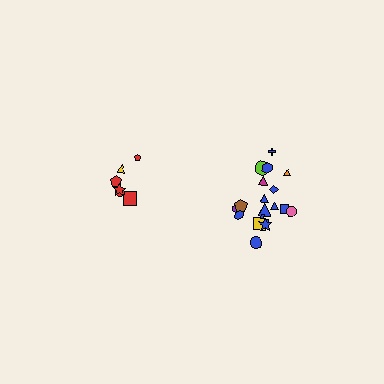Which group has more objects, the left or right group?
The right group.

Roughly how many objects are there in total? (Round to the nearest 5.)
Roughly 25 objects in total.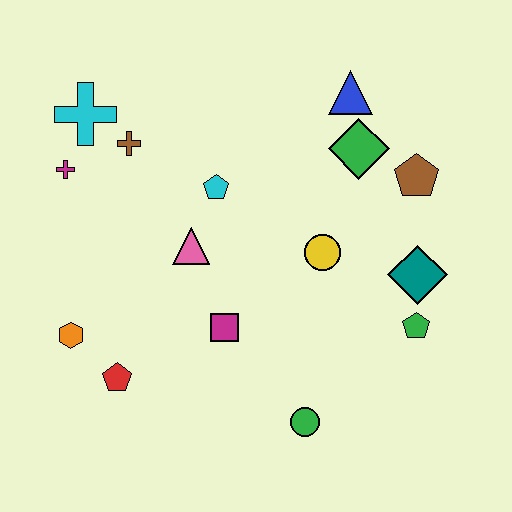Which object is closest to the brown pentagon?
The green diamond is closest to the brown pentagon.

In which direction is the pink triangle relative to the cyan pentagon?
The pink triangle is below the cyan pentagon.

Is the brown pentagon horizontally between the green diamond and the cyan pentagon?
No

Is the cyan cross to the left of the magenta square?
Yes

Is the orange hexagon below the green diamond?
Yes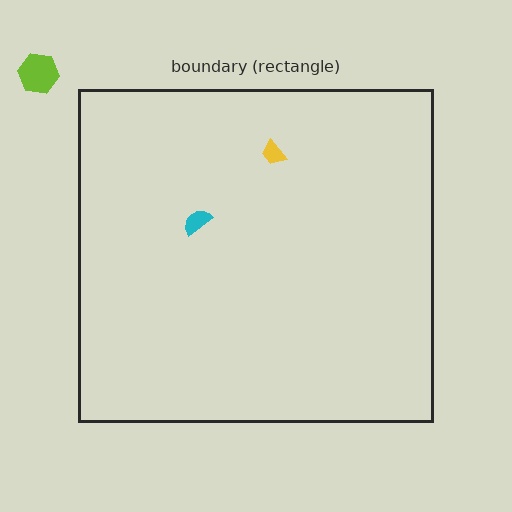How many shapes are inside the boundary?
2 inside, 1 outside.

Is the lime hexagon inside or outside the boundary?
Outside.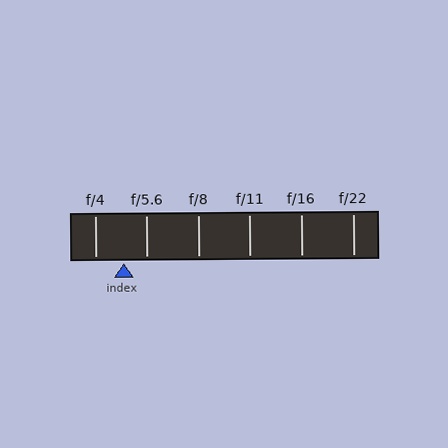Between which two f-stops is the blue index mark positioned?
The index mark is between f/4 and f/5.6.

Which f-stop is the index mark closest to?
The index mark is closest to f/5.6.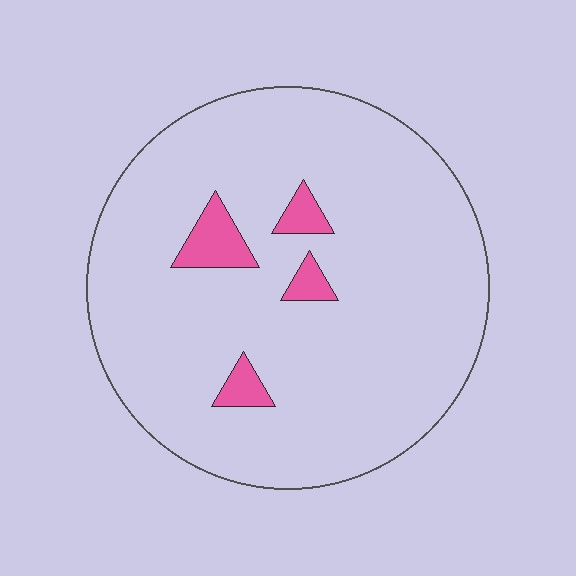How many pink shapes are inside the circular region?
4.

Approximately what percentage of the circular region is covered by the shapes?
Approximately 5%.